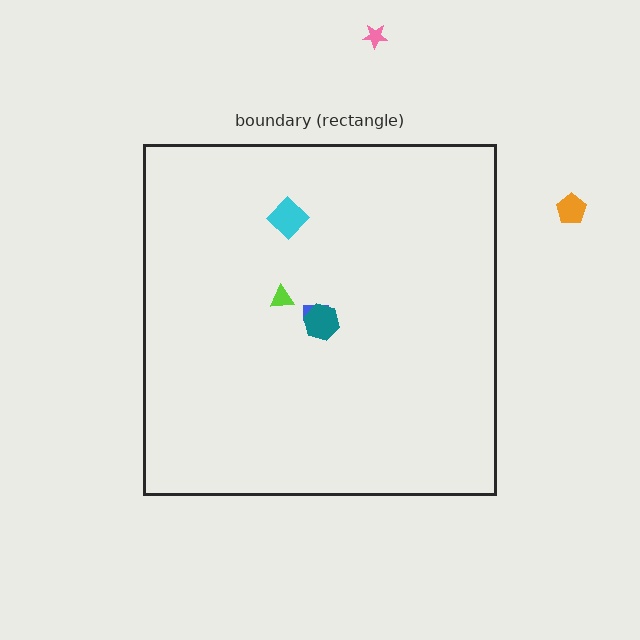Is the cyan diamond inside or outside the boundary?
Inside.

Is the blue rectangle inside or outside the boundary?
Inside.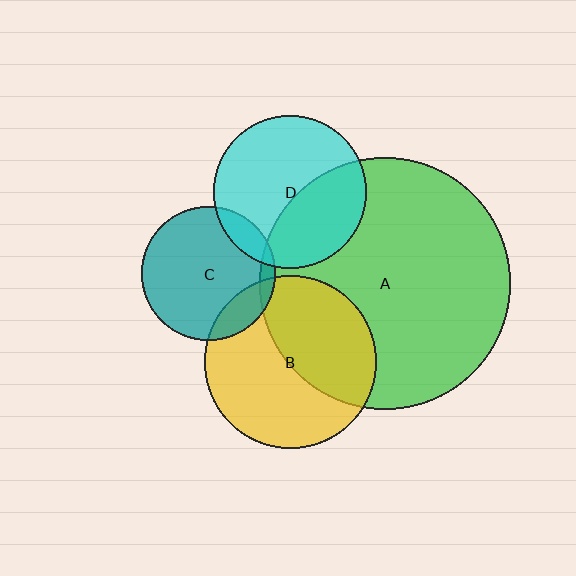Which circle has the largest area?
Circle A (green).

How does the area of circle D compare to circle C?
Approximately 1.3 times.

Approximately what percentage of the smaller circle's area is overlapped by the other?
Approximately 40%.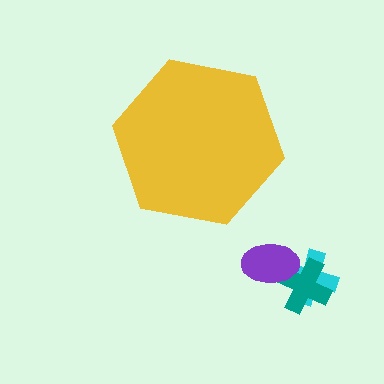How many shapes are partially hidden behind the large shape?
0 shapes are partially hidden.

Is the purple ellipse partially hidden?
No, the purple ellipse is fully visible.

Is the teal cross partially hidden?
No, the teal cross is fully visible.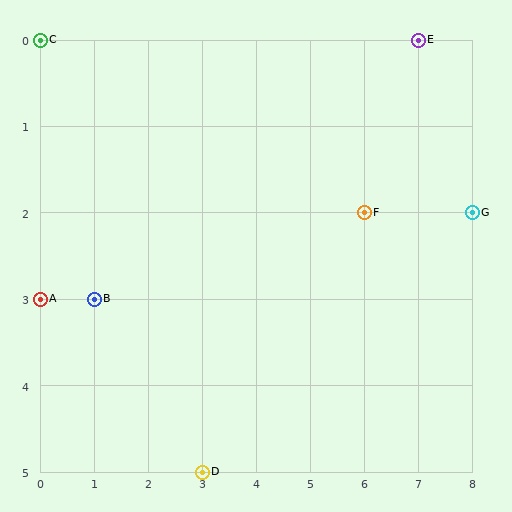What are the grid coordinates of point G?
Point G is at grid coordinates (8, 2).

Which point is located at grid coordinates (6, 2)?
Point F is at (6, 2).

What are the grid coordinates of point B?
Point B is at grid coordinates (1, 3).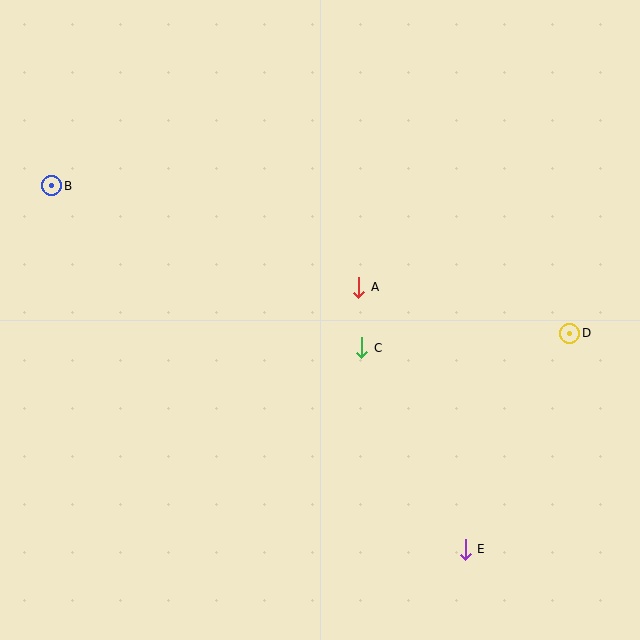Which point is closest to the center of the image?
Point C at (362, 348) is closest to the center.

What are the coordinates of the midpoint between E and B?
The midpoint between E and B is at (259, 368).